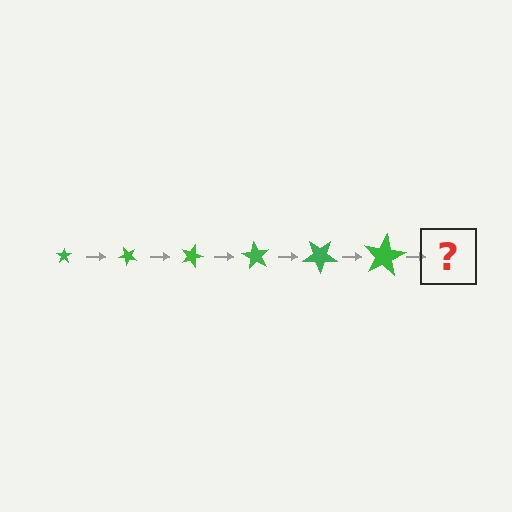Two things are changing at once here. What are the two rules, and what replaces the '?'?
The two rules are that the star grows larger each step and it rotates 45 degrees each step. The '?' should be a star, larger than the previous one and rotated 270 degrees from the start.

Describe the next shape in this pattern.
It should be a star, larger than the previous one and rotated 270 degrees from the start.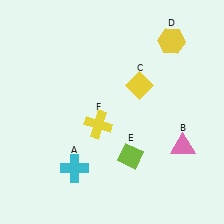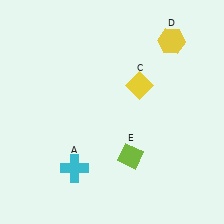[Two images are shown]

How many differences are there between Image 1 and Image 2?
There are 2 differences between the two images.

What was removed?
The pink triangle (B), the yellow cross (F) were removed in Image 2.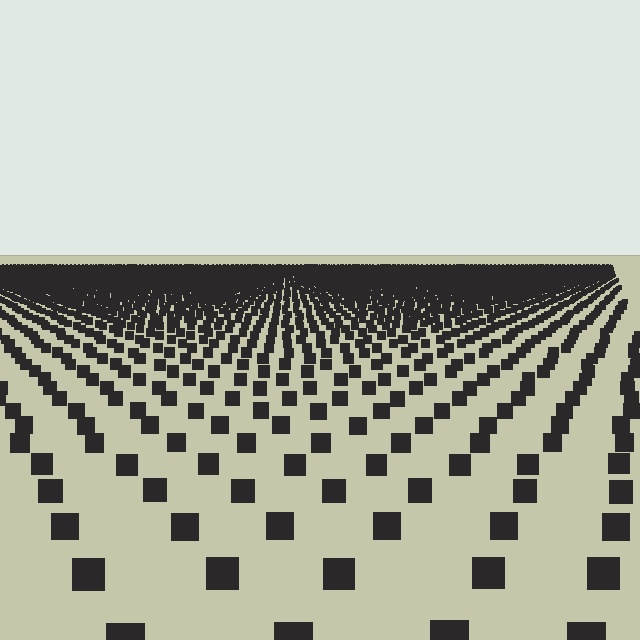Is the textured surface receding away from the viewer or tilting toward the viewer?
The surface is receding away from the viewer. Texture elements get smaller and denser toward the top.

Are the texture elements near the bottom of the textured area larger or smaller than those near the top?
Larger. Near the bottom, elements are closer to the viewer and appear at a bigger on-screen size.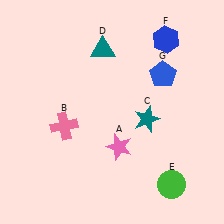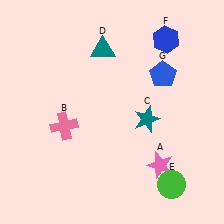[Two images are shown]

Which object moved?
The pink star (A) moved right.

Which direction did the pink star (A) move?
The pink star (A) moved right.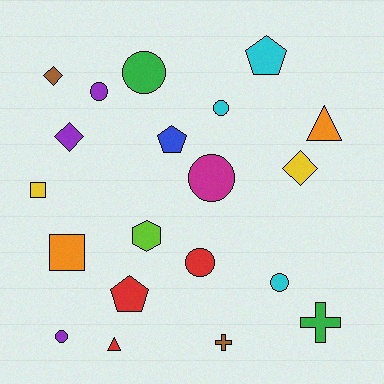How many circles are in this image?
There are 7 circles.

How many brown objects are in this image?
There are 2 brown objects.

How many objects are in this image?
There are 20 objects.